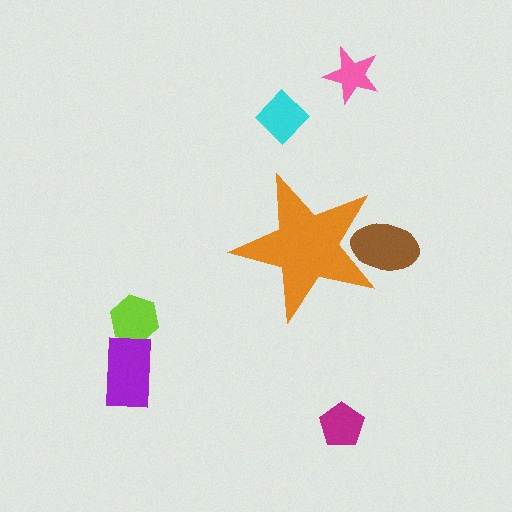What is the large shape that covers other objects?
An orange star.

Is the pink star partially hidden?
No, the pink star is fully visible.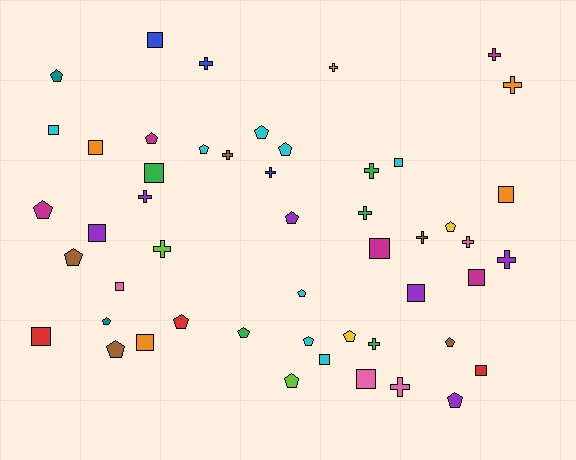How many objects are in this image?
There are 50 objects.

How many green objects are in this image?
There are 5 green objects.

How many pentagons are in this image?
There are 19 pentagons.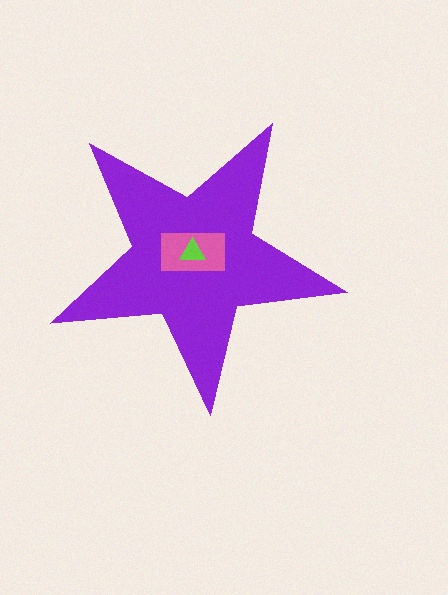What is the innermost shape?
The lime triangle.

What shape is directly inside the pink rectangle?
The lime triangle.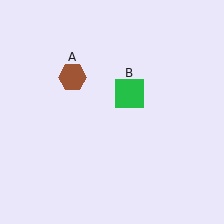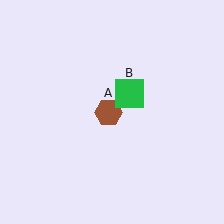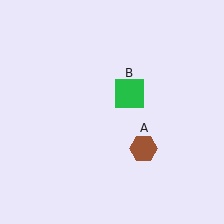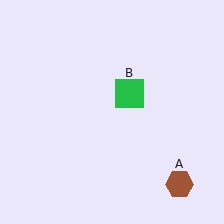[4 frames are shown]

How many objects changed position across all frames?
1 object changed position: brown hexagon (object A).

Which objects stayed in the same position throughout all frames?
Green square (object B) remained stationary.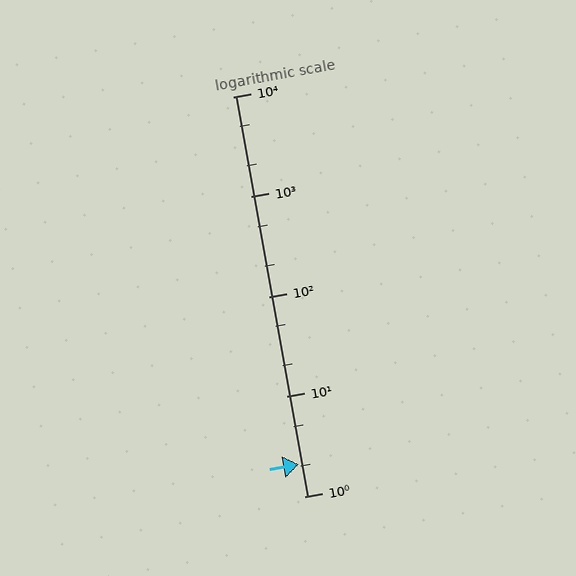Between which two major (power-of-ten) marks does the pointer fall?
The pointer is between 1 and 10.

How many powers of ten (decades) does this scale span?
The scale spans 4 decades, from 1 to 10000.